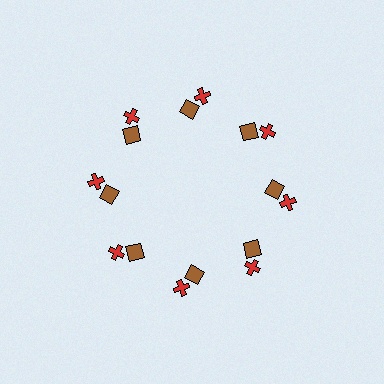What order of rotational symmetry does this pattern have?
This pattern has 8-fold rotational symmetry.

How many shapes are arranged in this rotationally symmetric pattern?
There are 16 shapes, arranged in 8 groups of 2.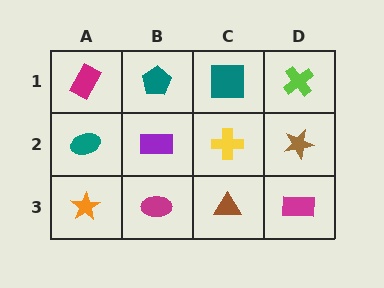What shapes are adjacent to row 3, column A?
A teal ellipse (row 2, column A), a magenta ellipse (row 3, column B).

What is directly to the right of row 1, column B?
A teal square.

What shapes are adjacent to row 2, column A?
A magenta rectangle (row 1, column A), an orange star (row 3, column A), a purple rectangle (row 2, column B).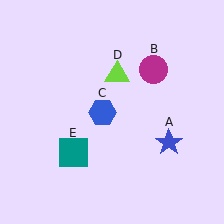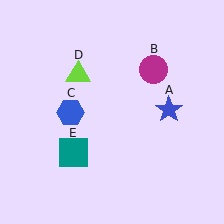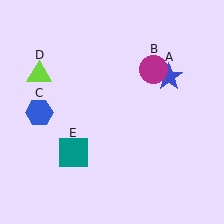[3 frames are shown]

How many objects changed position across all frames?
3 objects changed position: blue star (object A), blue hexagon (object C), lime triangle (object D).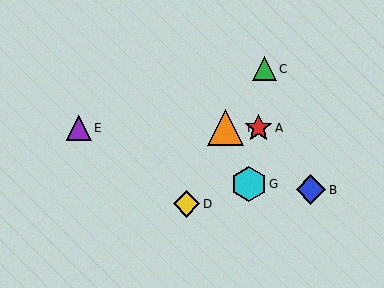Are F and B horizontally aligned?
No, F is at y≈128 and B is at y≈190.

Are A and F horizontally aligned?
Yes, both are at y≈128.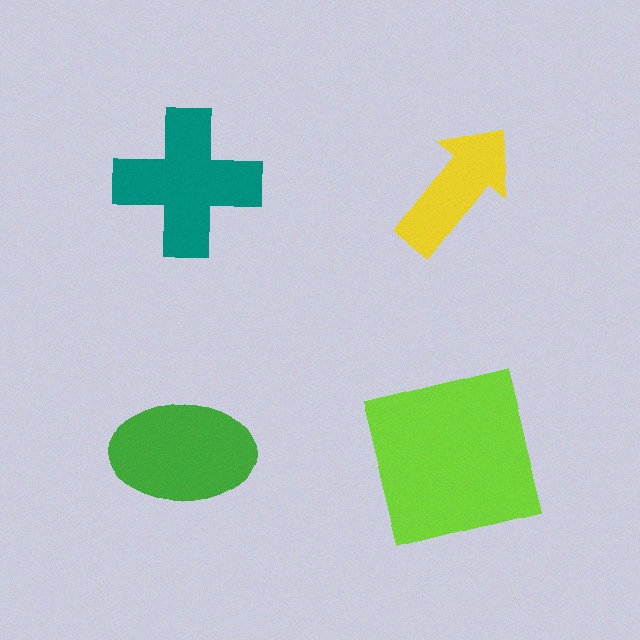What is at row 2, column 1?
A green ellipse.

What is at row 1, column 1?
A teal cross.